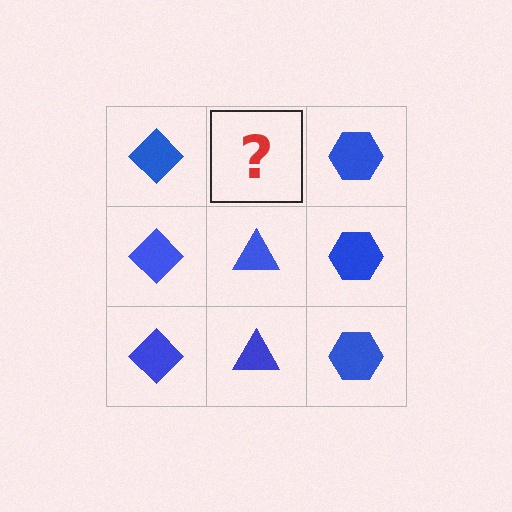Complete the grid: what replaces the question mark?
The question mark should be replaced with a blue triangle.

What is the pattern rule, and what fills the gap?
The rule is that each column has a consistent shape. The gap should be filled with a blue triangle.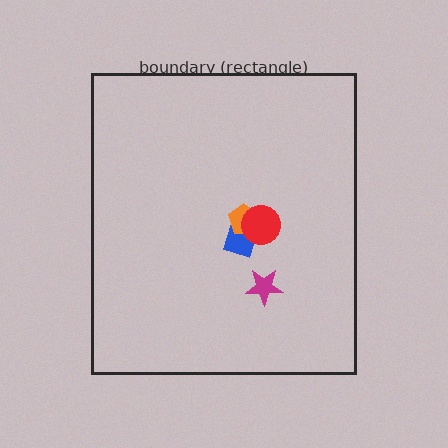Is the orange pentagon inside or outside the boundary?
Inside.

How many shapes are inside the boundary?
4 inside, 0 outside.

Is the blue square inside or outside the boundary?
Inside.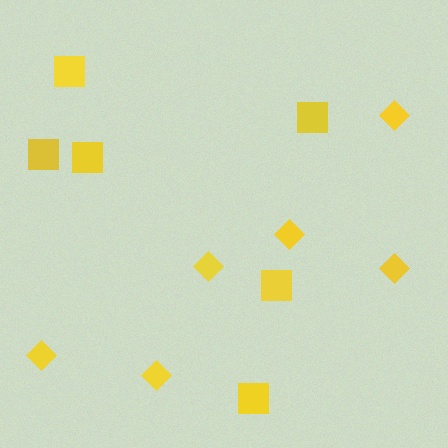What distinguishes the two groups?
There are 2 groups: one group of diamonds (6) and one group of squares (6).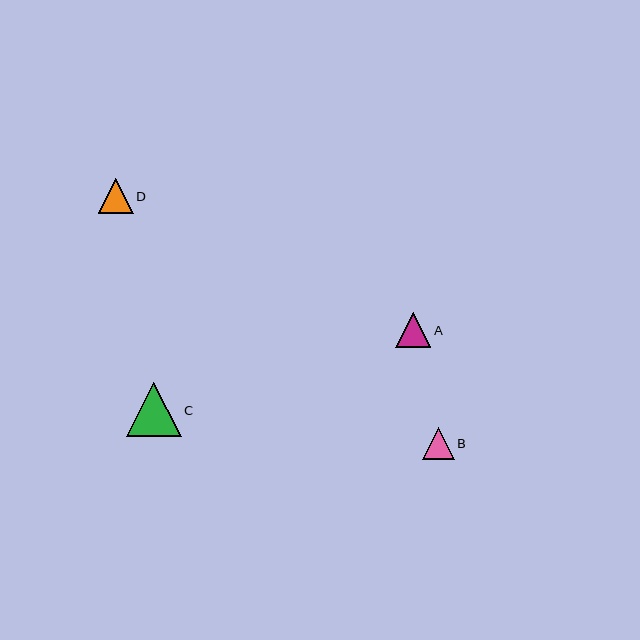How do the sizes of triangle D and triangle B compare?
Triangle D and triangle B are approximately the same size.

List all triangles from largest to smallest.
From largest to smallest: C, D, A, B.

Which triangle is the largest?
Triangle C is the largest with a size of approximately 55 pixels.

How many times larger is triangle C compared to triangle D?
Triangle C is approximately 1.6 times the size of triangle D.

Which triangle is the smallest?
Triangle B is the smallest with a size of approximately 32 pixels.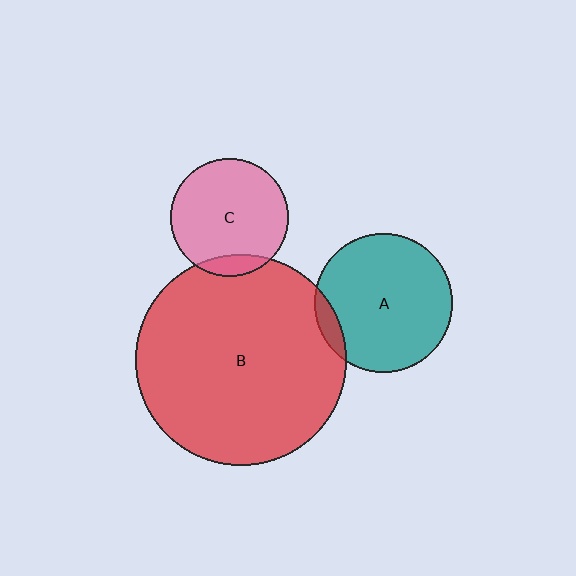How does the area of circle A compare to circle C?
Approximately 1.4 times.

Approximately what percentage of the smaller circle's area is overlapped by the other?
Approximately 10%.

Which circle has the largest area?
Circle B (red).